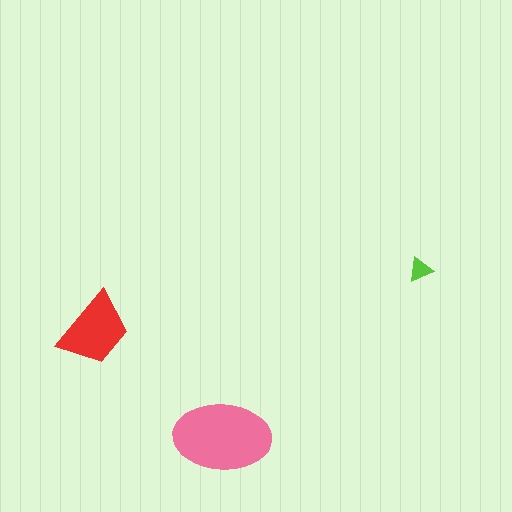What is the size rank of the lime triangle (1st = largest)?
3rd.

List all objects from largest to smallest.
The pink ellipse, the red trapezoid, the lime triangle.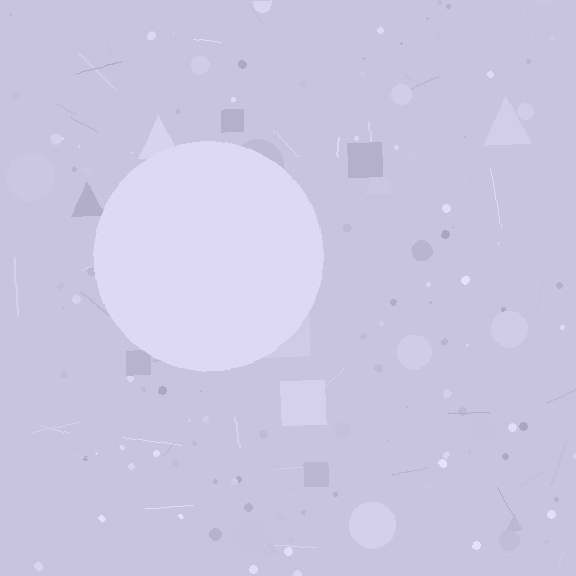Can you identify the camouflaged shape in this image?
The camouflaged shape is a circle.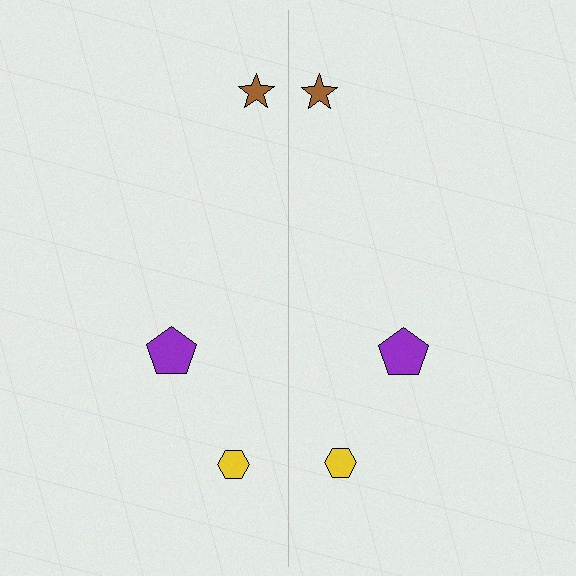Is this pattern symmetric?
Yes, this pattern has bilateral (reflection) symmetry.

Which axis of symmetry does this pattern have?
The pattern has a vertical axis of symmetry running through the center of the image.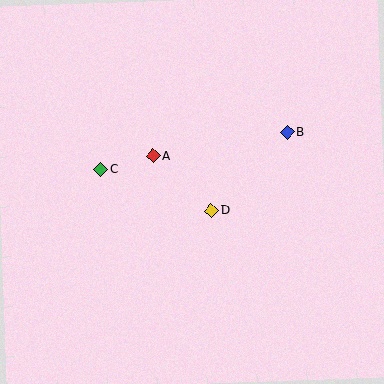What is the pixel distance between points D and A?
The distance between D and A is 80 pixels.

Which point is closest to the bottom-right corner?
Point D is closest to the bottom-right corner.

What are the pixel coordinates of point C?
Point C is at (101, 170).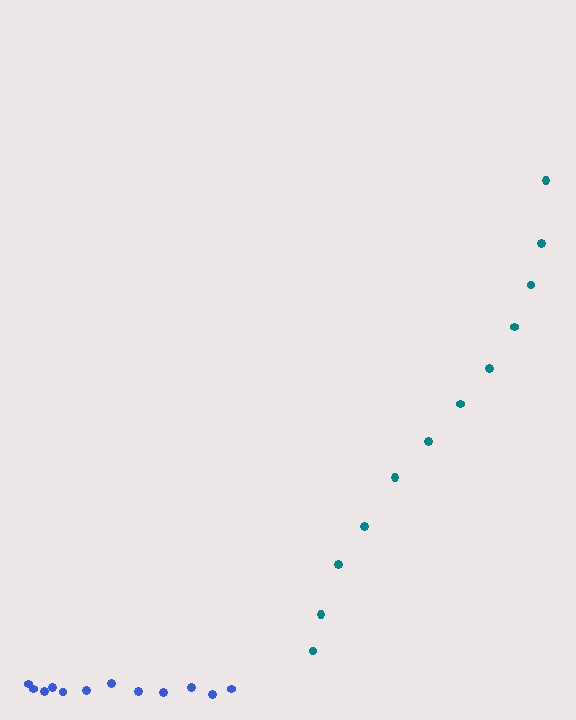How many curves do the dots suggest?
There are 2 distinct paths.